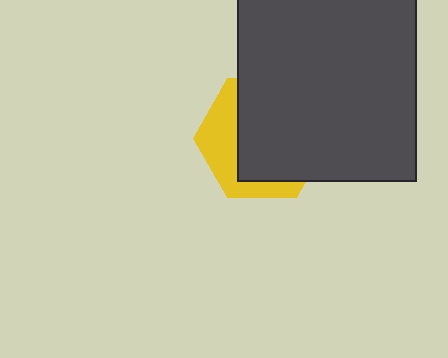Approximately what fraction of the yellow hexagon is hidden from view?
Roughly 65% of the yellow hexagon is hidden behind the dark gray rectangle.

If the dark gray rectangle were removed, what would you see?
You would see the complete yellow hexagon.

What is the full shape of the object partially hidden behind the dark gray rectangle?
The partially hidden object is a yellow hexagon.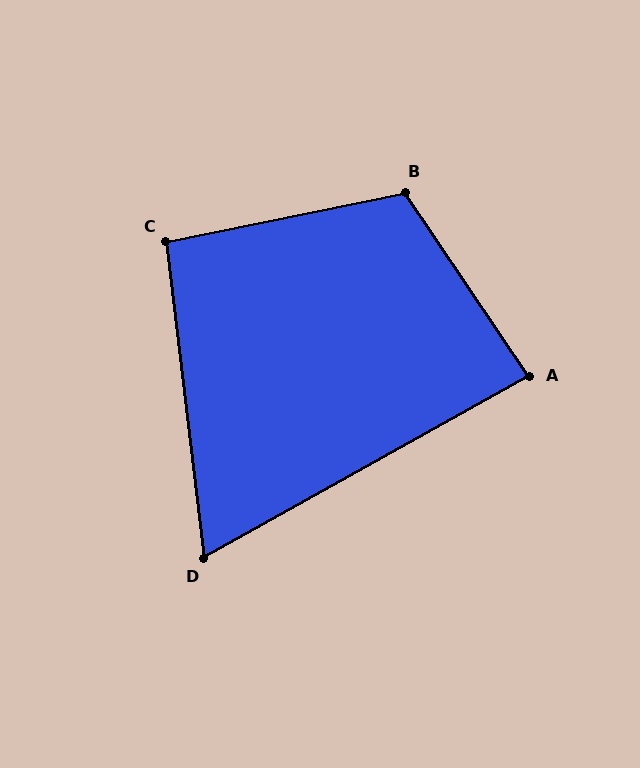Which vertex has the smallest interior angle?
D, at approximately 68 degrees.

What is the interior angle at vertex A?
Approximately 85 degrees (approximately right).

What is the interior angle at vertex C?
Approximately 95 degrees (approximately right).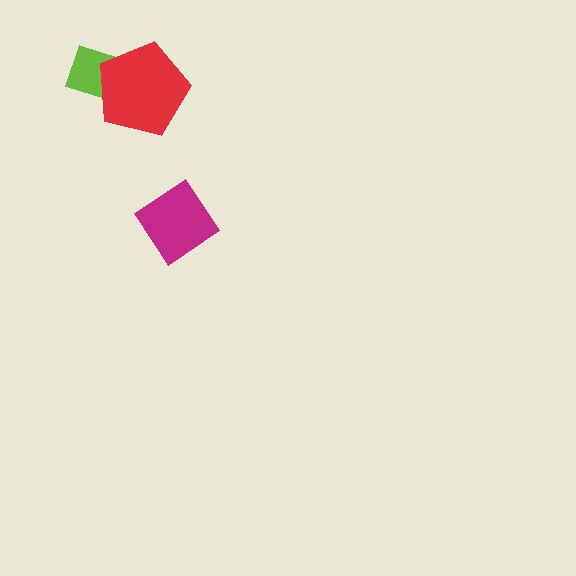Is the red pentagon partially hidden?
No, no other shape covers it.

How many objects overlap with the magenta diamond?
0 objects overlap with the magenta diamond.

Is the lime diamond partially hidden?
Yes, it is partially covered by another shape.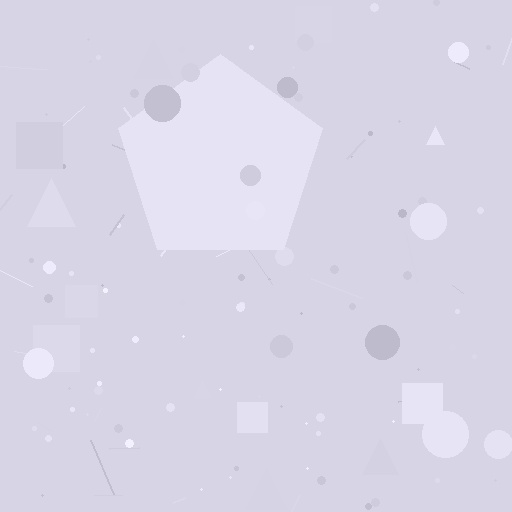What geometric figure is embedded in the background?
A pentagon is embedded in the background.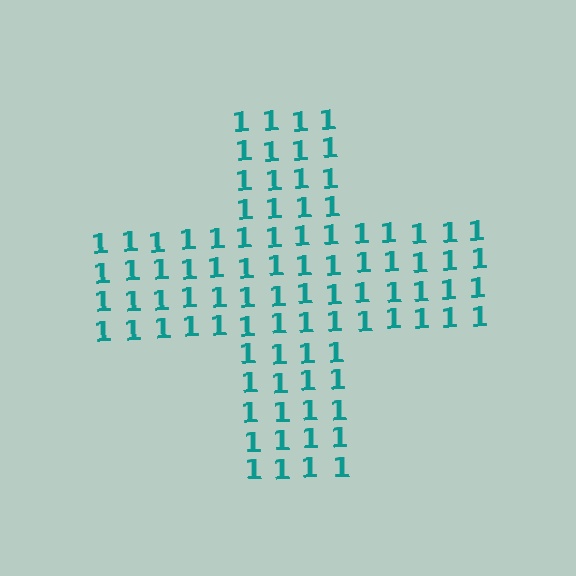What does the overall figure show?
The overall figure shows a cross.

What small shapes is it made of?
It is made of small digit 1's.